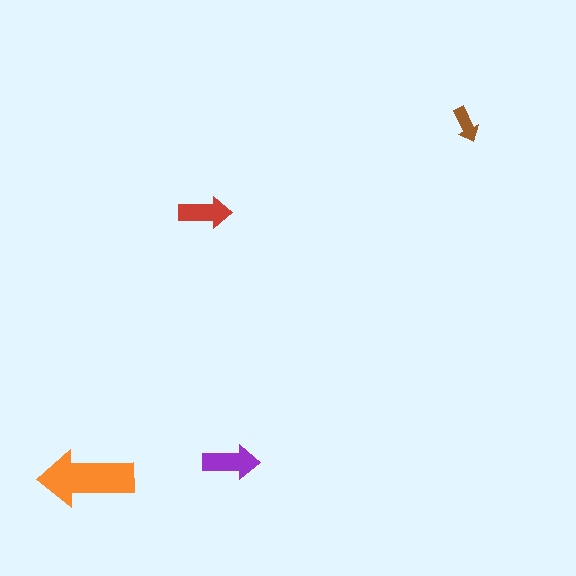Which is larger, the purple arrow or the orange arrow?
The orange one.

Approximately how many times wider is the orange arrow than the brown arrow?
About 2.5 times wider.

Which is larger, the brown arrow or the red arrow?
The red one.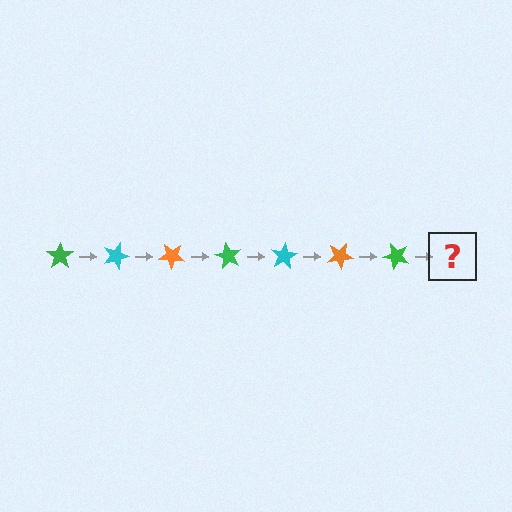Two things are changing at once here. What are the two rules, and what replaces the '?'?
The two rules are that it rotates 20 degrees each step and the color cycles through green, cyan, and orange. The '?' should be a cyan star, rotated 140 degrees from the start.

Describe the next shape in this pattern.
It should be a cyan star, rotated 140 degrees from the start.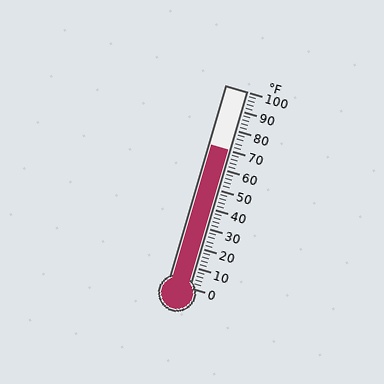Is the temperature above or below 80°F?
The temperature is below 80°F.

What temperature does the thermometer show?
The thermometer shows approximately 70°F.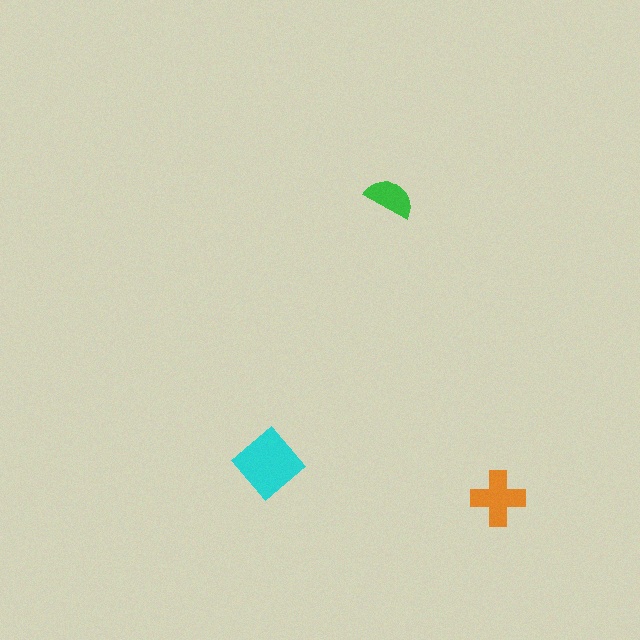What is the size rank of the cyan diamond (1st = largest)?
1st.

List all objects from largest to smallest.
The cyan diamond, the orange cross, the green semicircle.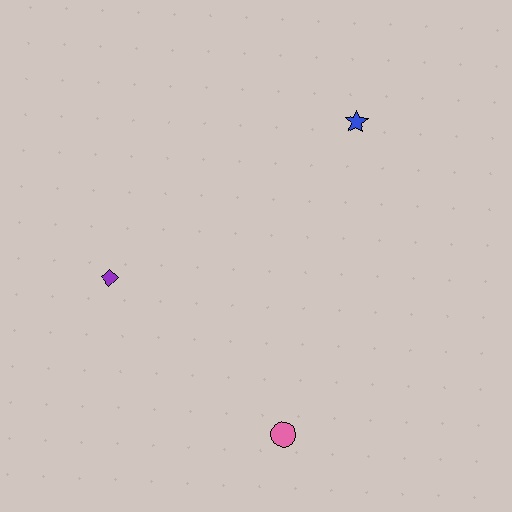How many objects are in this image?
There are 3 objects.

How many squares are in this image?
There are no squares.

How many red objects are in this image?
There are no red objects.